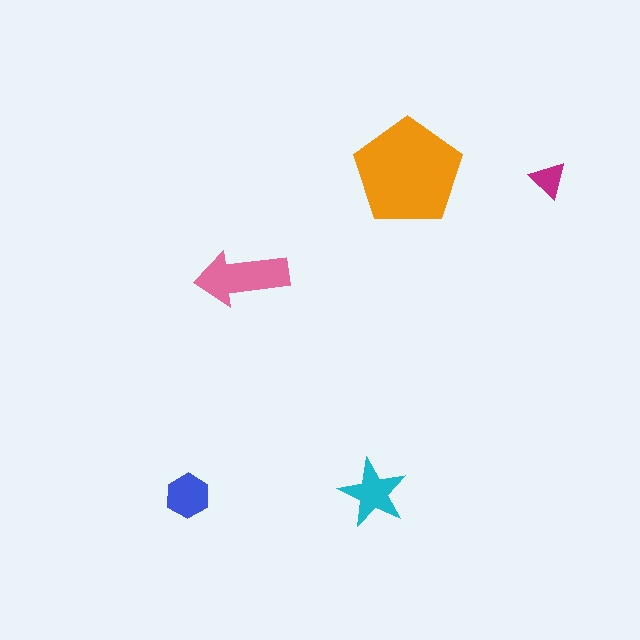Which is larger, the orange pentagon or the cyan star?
The orange pentagon.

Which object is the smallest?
The magenta triangle.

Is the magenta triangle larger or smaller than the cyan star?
Smaller.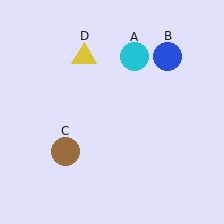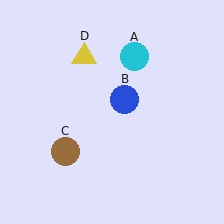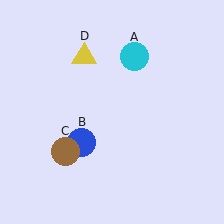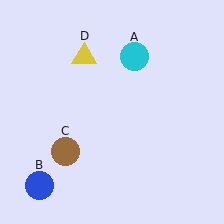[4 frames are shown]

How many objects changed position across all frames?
1 object changed position: blue circle (object B).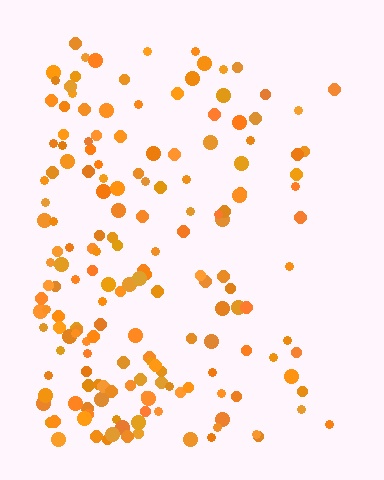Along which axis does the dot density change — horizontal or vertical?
Horizontal.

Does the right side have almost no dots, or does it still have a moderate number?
Still a moderate number, just noticeably fewer than the left.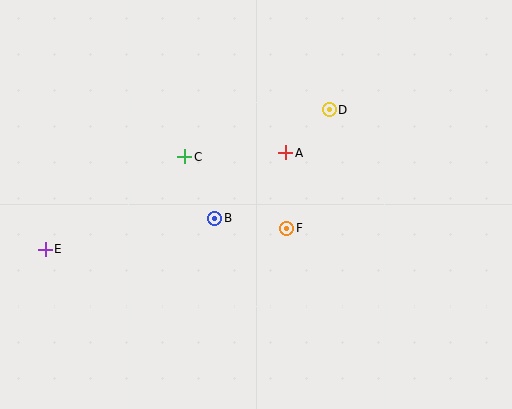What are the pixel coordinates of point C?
Point C is at (185, 157).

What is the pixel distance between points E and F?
The distance between E and F is 242 pixels.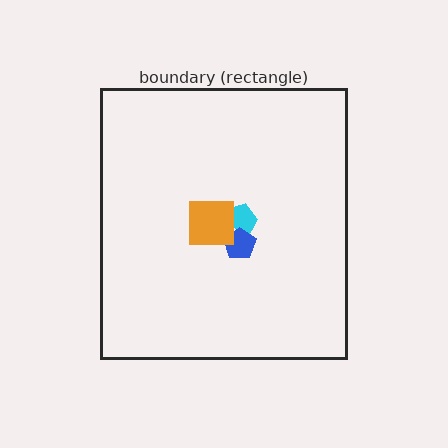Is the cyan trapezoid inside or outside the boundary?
Inside.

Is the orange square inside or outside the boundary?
Inside.